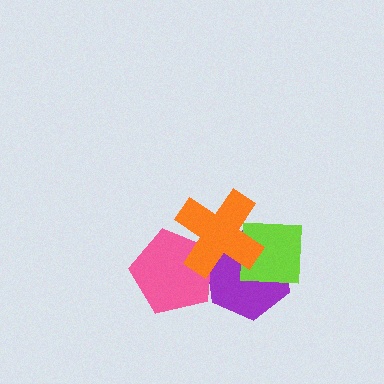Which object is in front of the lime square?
The orange cross is in front of the lime square.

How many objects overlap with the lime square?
2 objects overlap with the lime square.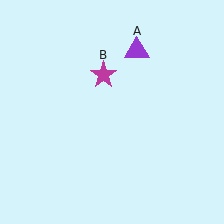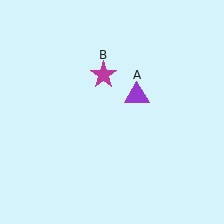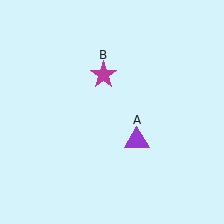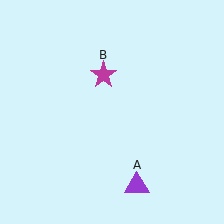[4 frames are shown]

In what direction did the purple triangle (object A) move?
The purple triangle (object A) moved down.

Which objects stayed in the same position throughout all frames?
Magenta star (object B) remained stationary.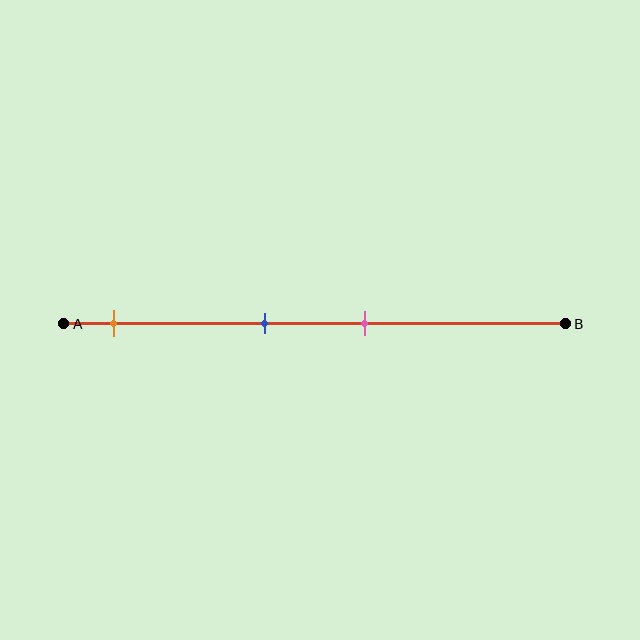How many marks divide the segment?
There are 3 marks dividing the segment.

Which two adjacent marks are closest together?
The blue and pink marks are the closest adjacent pair.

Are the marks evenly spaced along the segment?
No, the marks are not evenly spaced.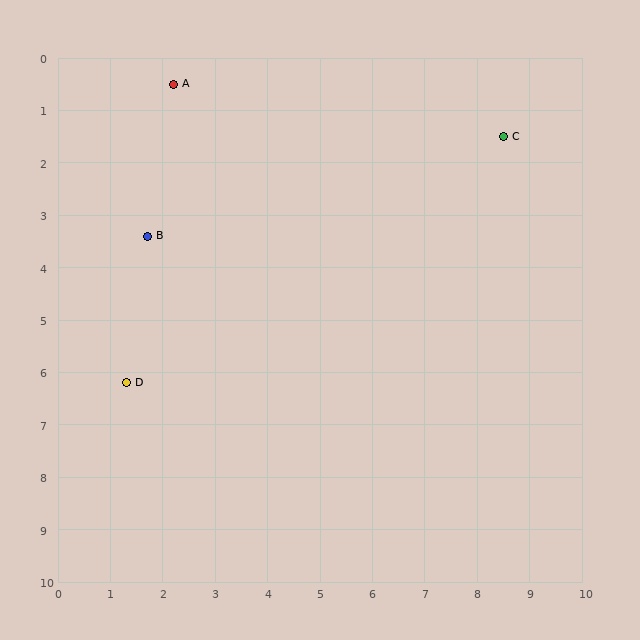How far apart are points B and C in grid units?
Points B and C are about 7.1 grid units apart.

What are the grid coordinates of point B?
Point B is at approximately (1.7, 3.4).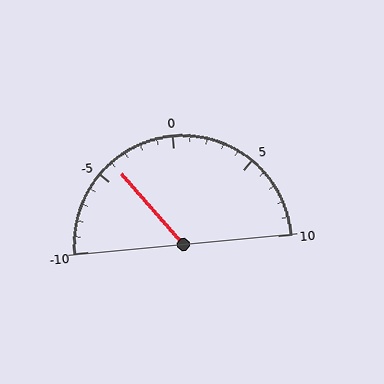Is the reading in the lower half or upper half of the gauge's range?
The reading is in the lower half of the range (-10 to 10).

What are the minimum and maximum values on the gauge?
The gauge ranges from -10 to 10.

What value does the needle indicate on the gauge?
The needle indicates approximately -4.